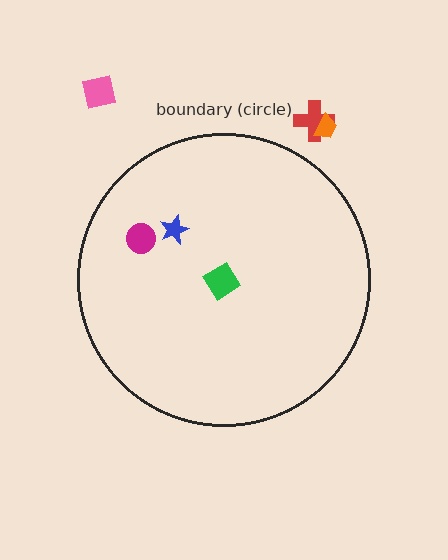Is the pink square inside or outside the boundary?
Outside.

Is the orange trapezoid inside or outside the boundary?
Outside.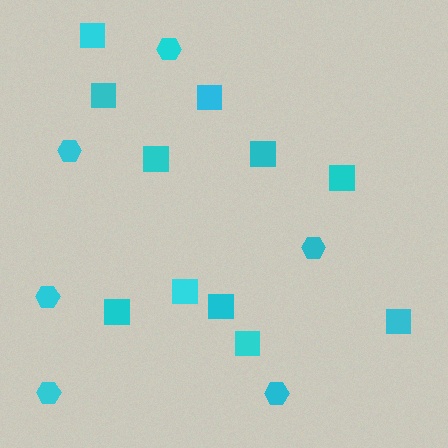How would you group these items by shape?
There are 2 groups: one group of squares (11) and one group of hexagons (6).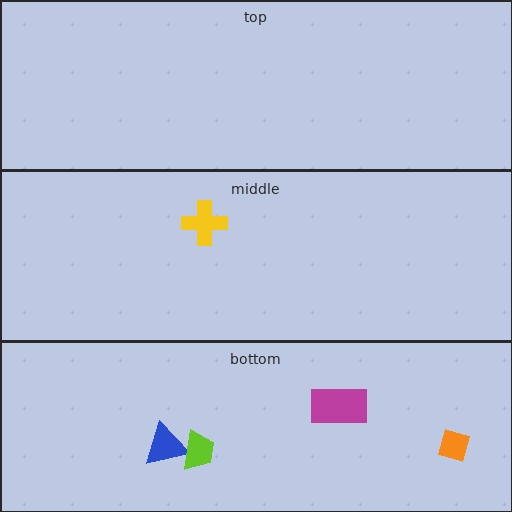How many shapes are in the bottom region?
4.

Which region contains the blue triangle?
The bottom region.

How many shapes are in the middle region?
1.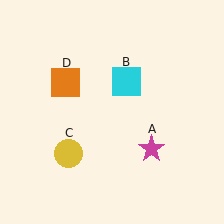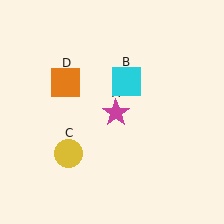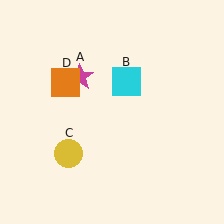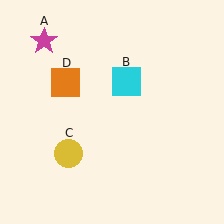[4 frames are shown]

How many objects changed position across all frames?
1 object changed position: magenta star (object A).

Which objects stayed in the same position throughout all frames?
Cyan square (object B) and yellow circle (object C) and orange square (object D) remained stationary.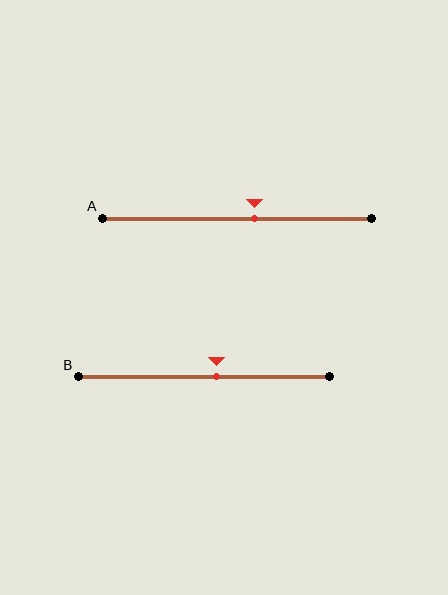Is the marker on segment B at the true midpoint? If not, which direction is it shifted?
No, the marker on segment B is shifted to the right by about 5% of the segment length.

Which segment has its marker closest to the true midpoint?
Segment B has its marker closest to the true midpoint.